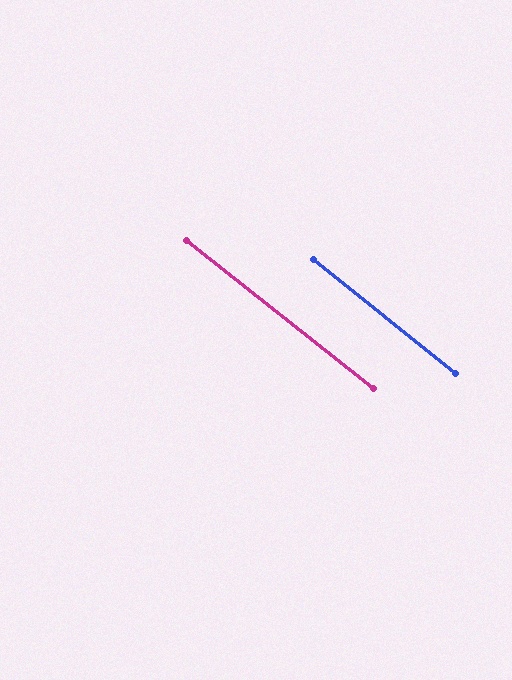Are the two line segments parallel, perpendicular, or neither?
Parallel — their directions differ by only 0.5°.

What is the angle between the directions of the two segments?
Approximately 1 degree.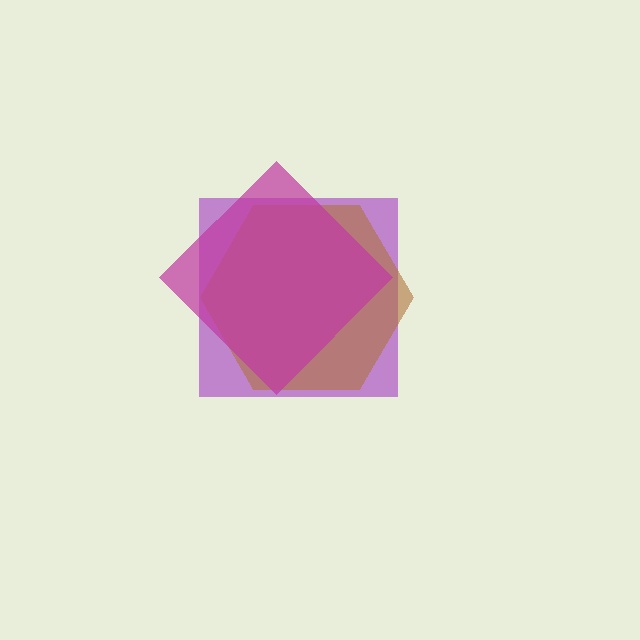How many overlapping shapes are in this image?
There are 3 overlapping shapes in the image.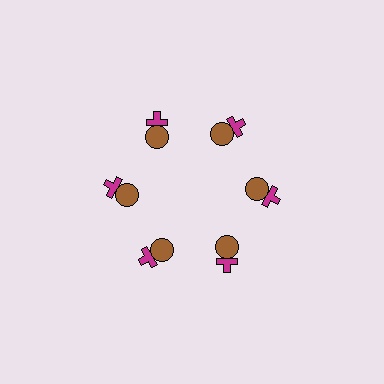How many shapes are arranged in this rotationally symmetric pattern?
There are 12 shapes, arranged in 6 groups of 2.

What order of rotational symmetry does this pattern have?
This pattern has 6-fold rotational symmetry.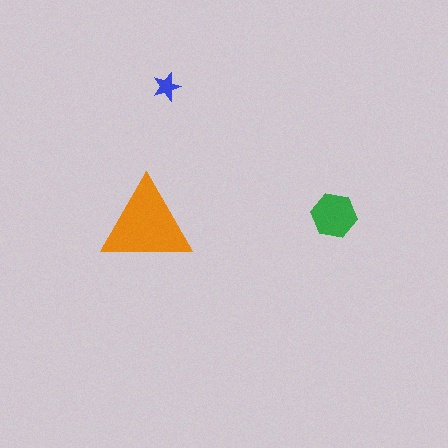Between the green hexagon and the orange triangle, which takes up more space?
The orange triangle.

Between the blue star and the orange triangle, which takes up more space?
The orange triangle.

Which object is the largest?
The orange triangle.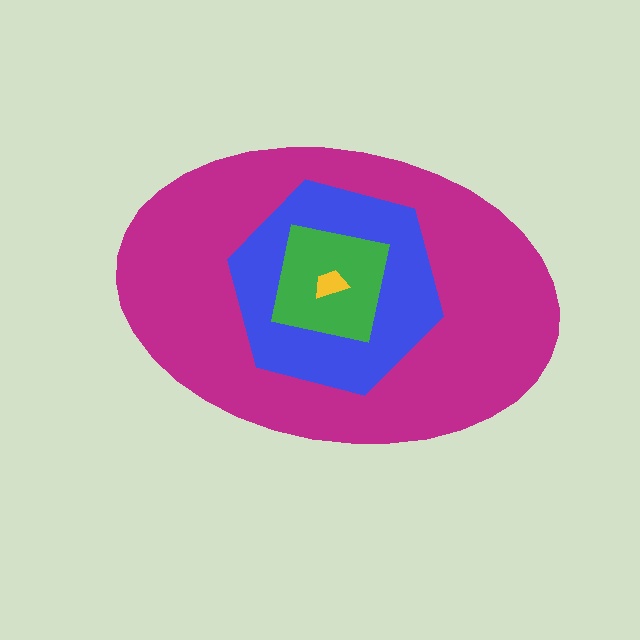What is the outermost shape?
The magenta ellipse.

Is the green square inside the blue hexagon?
Yes.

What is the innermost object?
The yellow trapezoid.